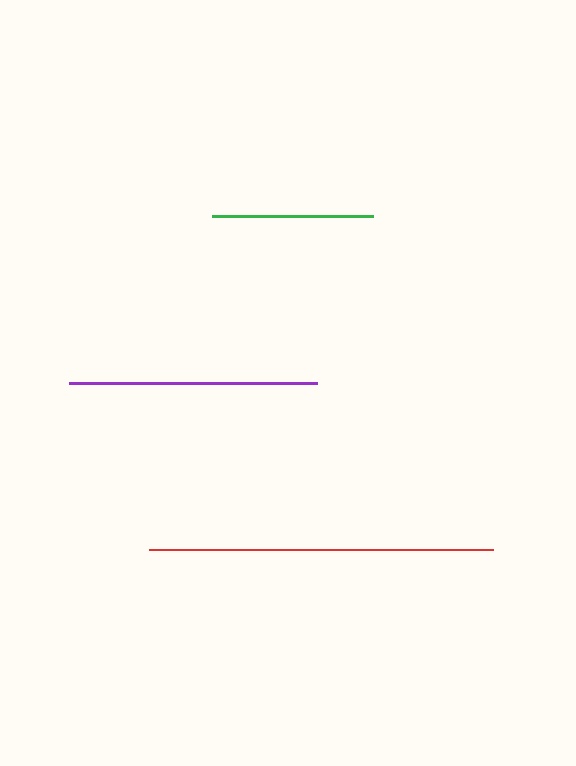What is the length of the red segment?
The red segment is approximately 344 pixels long.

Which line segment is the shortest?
The green line is the shortest at approximately 162 pixels.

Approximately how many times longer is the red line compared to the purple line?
The red line is approximately 1.4 times the length of the purple line.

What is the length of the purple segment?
The purple segment is approximately 248 pixels long.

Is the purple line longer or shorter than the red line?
The red line is longer than the purple line.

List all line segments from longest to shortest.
From longest to shortest: red, purple, green.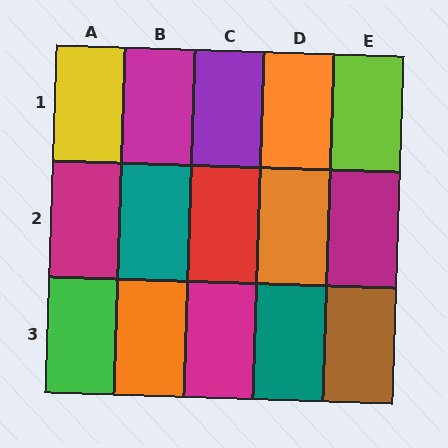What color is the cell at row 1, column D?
Orange.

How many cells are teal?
2 cells are teal.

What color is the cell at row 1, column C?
Purple.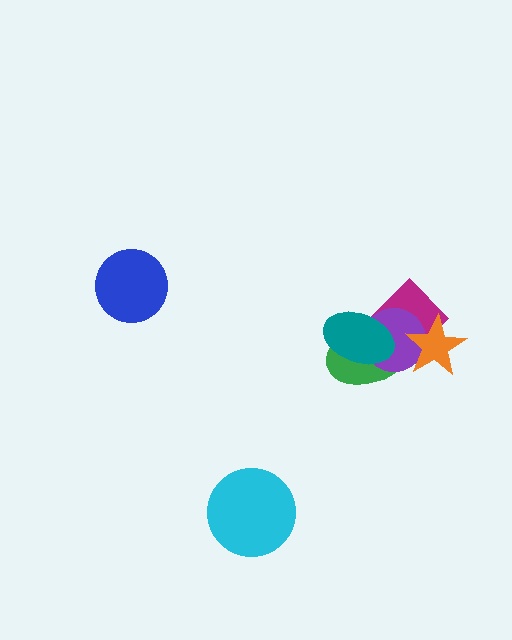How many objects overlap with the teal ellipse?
3 objects overlap with the teal ellipse.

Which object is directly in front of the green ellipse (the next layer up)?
The purple circle is directly in front of the green ellipse.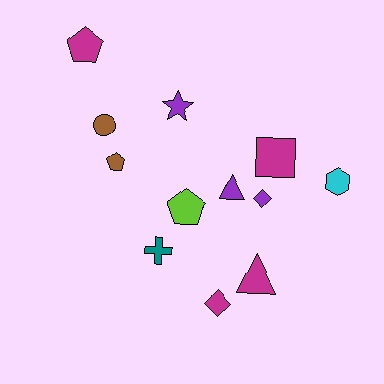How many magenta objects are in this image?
There are 4 magenta objects.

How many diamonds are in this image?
There are 2 diamonds.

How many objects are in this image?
There are 12 objects.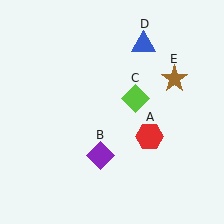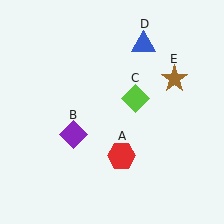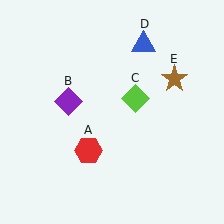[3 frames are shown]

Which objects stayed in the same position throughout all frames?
Lime diamond (object C) and blue triangle (object D) and brown star (object E) remained stationary.